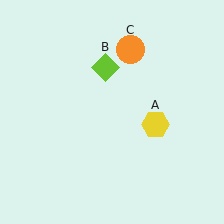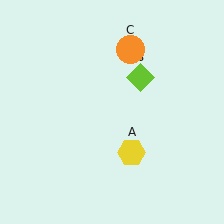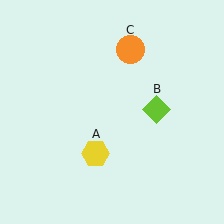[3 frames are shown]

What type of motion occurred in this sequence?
The yellow hexagon (object A), lime diamond (object B) rotated clockwise around the center of the scene.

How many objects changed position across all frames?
2 objects changed position: yellow hexagon (object A), lime diamond (object B).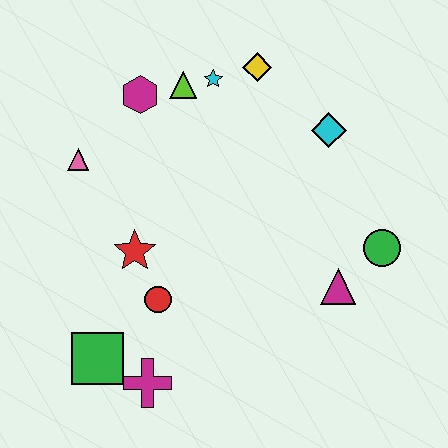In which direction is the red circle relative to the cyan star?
The red circle is below the cyan star.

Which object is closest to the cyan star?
The lime triangle is closest to the cyan star.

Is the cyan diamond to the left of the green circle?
Yes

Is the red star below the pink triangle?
Yes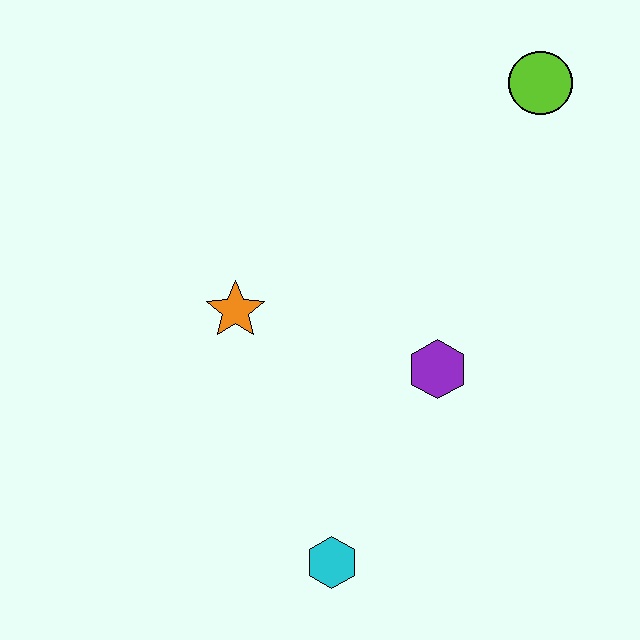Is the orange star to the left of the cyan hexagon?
Yes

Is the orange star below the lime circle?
Yes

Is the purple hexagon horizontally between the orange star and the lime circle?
Yes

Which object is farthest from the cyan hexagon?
The lime circle is farthest from the cyan hexagon.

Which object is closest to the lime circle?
The purple hexagon is closest to the lime circle.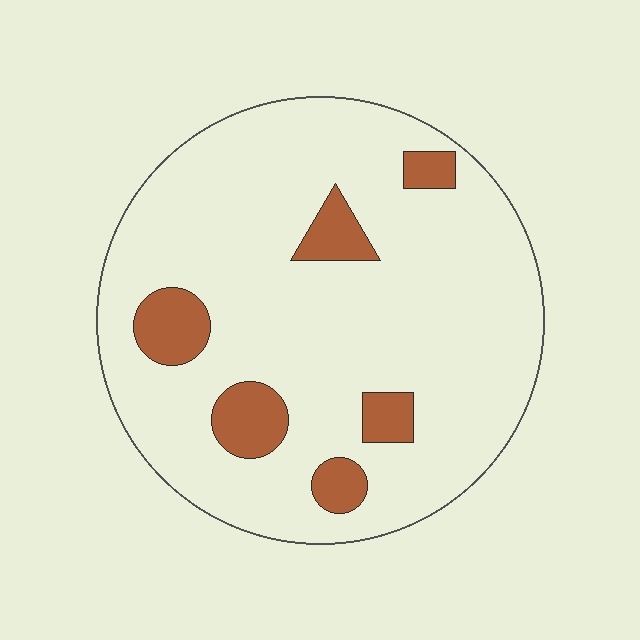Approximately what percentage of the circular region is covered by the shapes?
Approximately 15%.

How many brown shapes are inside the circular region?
6.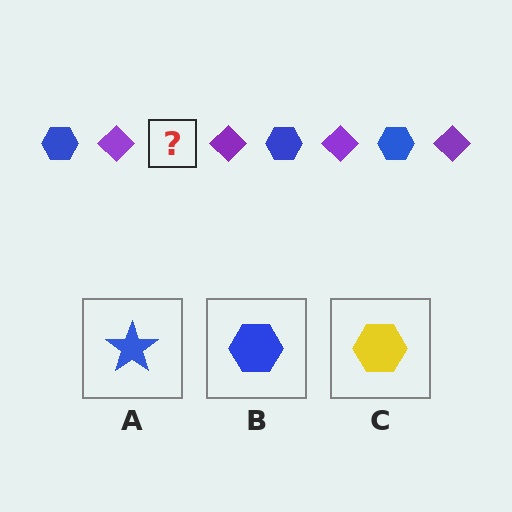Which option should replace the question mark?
Option B.